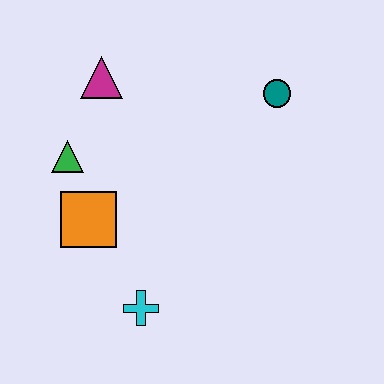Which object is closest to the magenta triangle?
The green triangle is closest to the magenta triangle.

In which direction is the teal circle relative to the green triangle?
The teal circle is to the right of the green triangle.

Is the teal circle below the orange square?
No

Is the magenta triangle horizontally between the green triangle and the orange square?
No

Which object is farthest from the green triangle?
The teal circle is farthest from the green triangle.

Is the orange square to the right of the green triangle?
Yes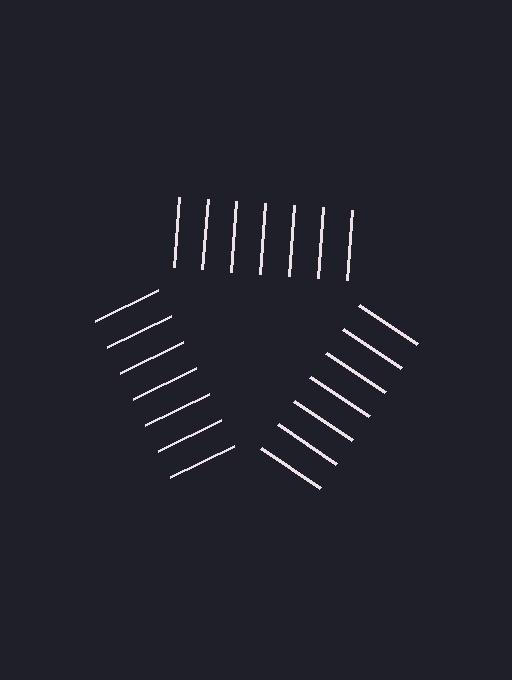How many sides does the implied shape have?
3 sides — the line-ends trace a triangle.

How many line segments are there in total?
21 — 7 along each of the 3 edges.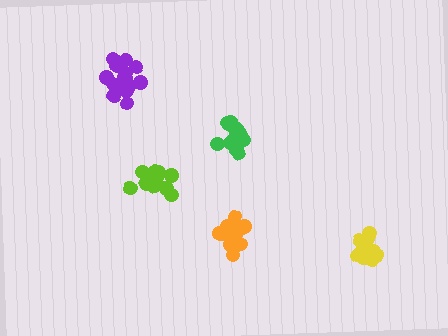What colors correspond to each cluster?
The clusters are colored: yellow, lime, purple, green, orange.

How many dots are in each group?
Group 1: 18 dots, Group 2: 13 dots, Group 3: 18 dots, Group 4: 15 dots, Group 5: 14 dots (78 total).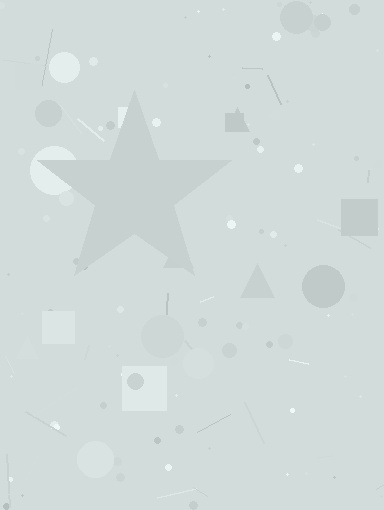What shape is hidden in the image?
A star is hidden in the image.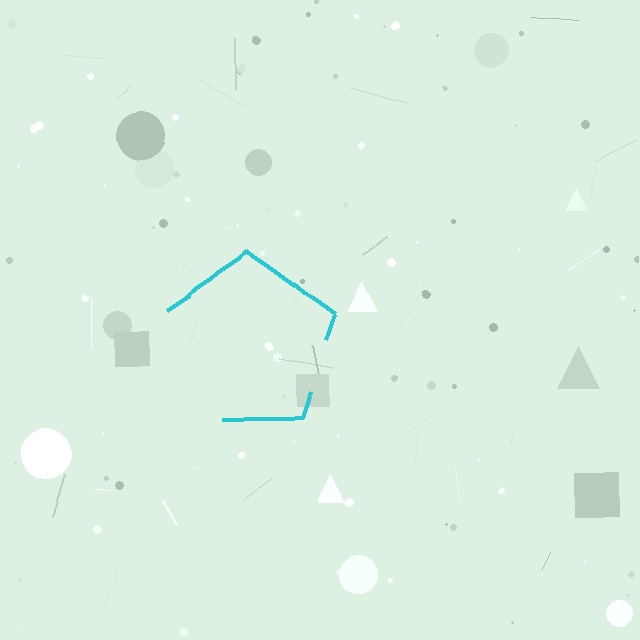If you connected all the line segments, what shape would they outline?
They would outline a pentagon.